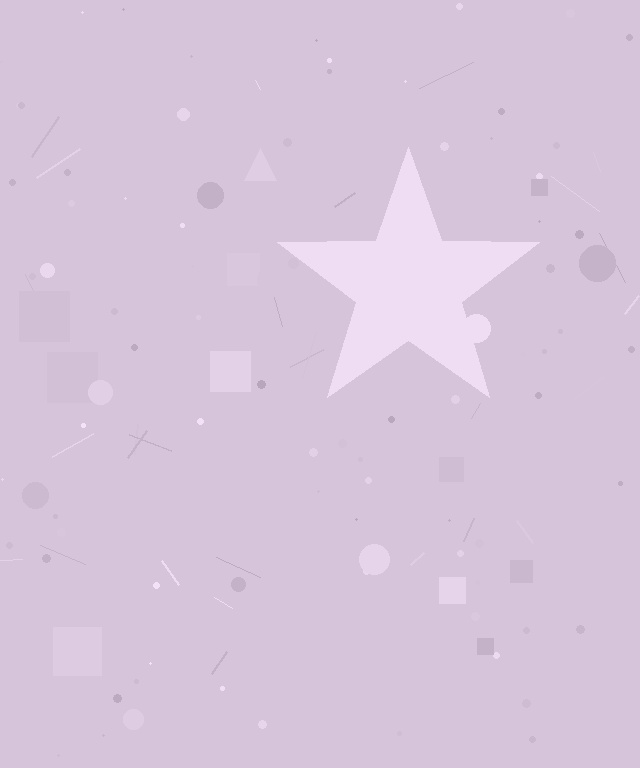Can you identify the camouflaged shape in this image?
The camouflaged shape is a star.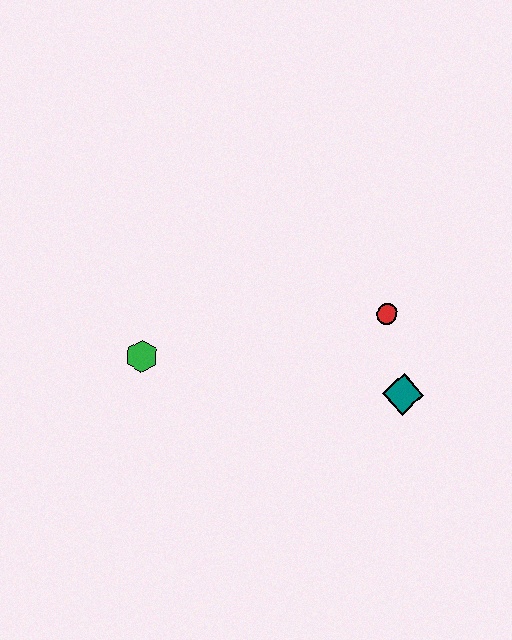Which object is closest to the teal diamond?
The red circle is closest to the teal diamond.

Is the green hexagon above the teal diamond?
Yes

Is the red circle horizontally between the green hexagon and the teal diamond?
Yes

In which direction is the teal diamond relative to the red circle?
The teal diamond is below the red circle.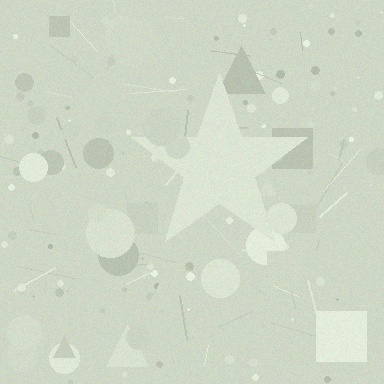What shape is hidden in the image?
A star is hidden in the image.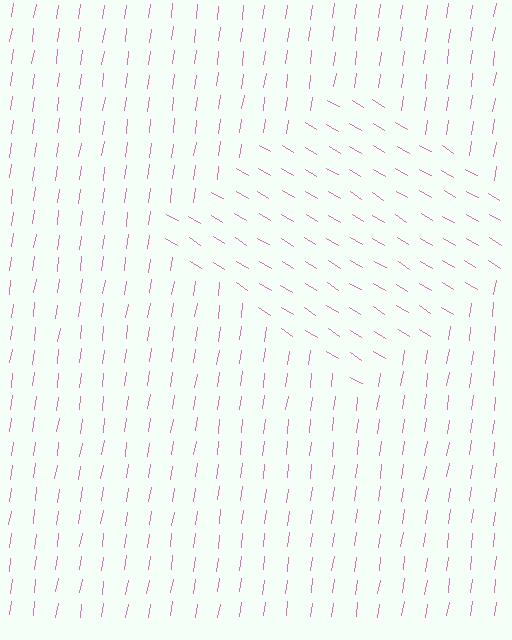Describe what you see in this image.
The image is filled with small pink line segments. A diamond region in the image has lines oriented differently from the surrounding lines, creating a visible texture boundary.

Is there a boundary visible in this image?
Yes, there is a texture boundary formed by a change in line orientation.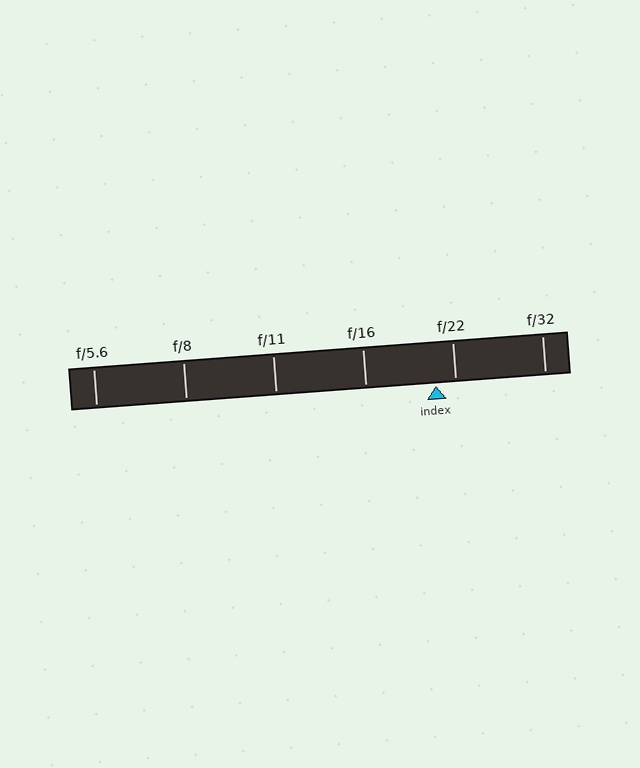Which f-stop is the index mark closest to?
The index mark is closest to f/22.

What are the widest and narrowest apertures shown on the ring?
The widest aperture shown is f/5.6 and the narrowest is f/32.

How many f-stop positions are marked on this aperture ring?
There are 6 f-stop positions marked.